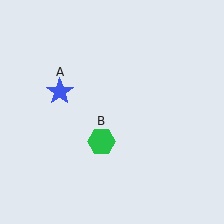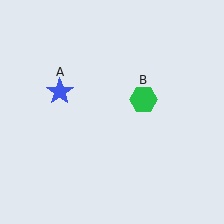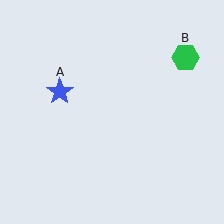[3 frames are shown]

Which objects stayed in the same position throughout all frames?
Blue star (object A) remained stationary.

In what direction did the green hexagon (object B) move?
The green hexagon (object B) moved up and to the right.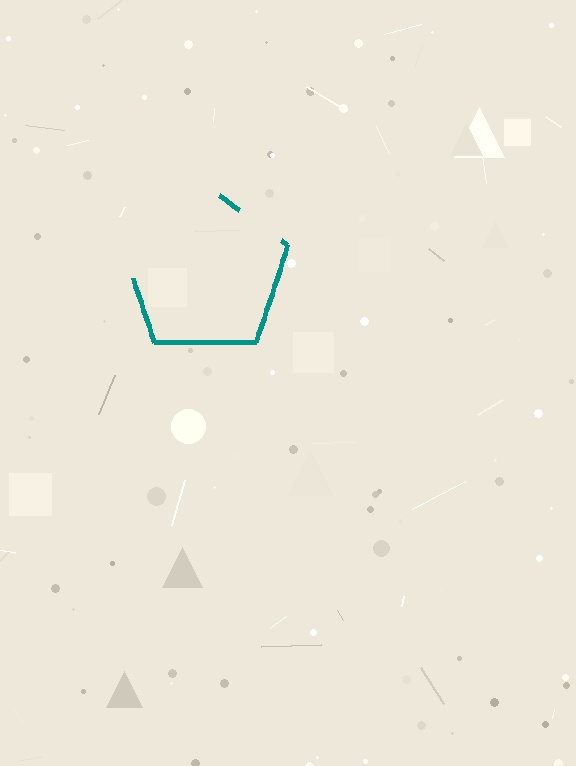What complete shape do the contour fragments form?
The contour fragments form a pentagon.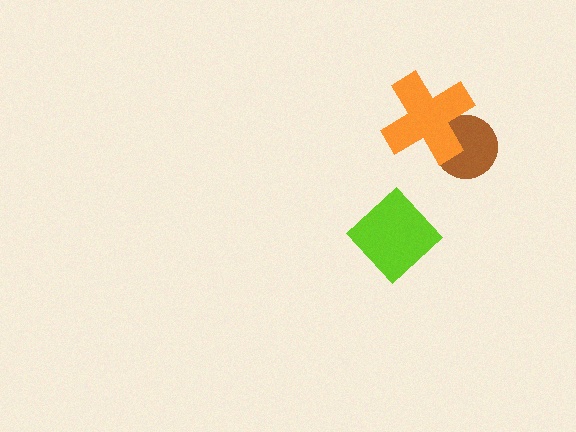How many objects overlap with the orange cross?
1 object overlaps with the orange cross.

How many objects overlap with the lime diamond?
0 objects overlap with the lime diamond.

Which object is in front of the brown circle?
The orange cross is in front of the brown circle.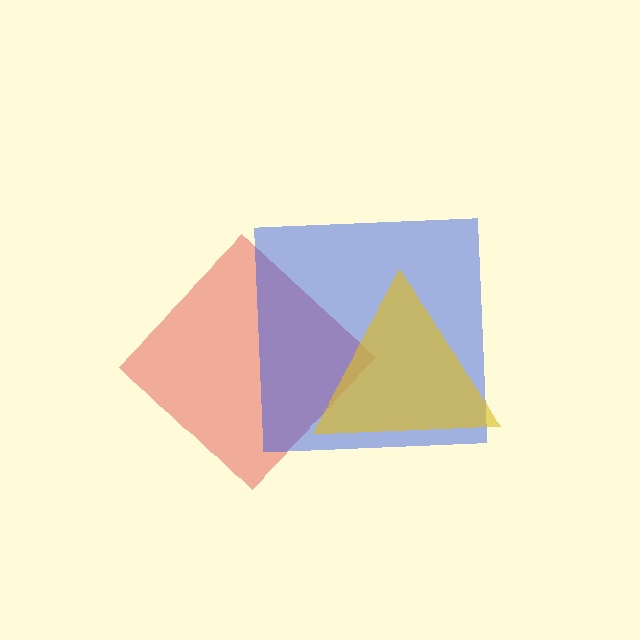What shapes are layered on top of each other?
The layered shapes are: a red diamond, a blue square, a yellow triangle.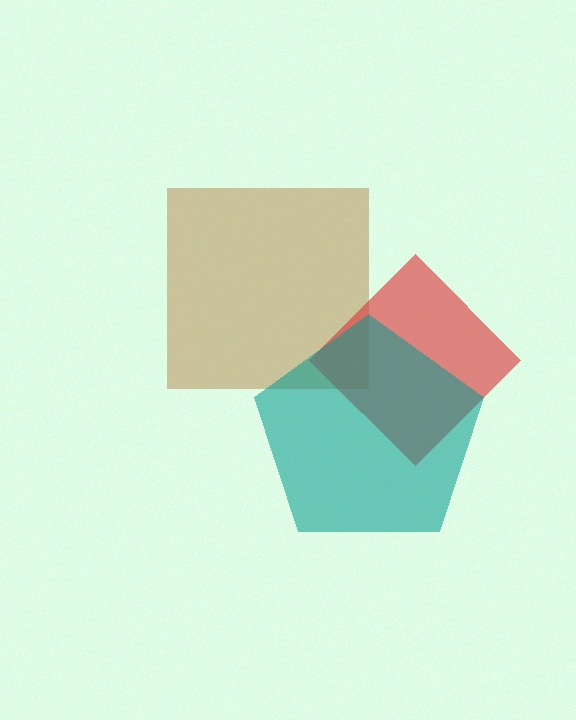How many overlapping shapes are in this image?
There are 3 overlapping shapes in the image.